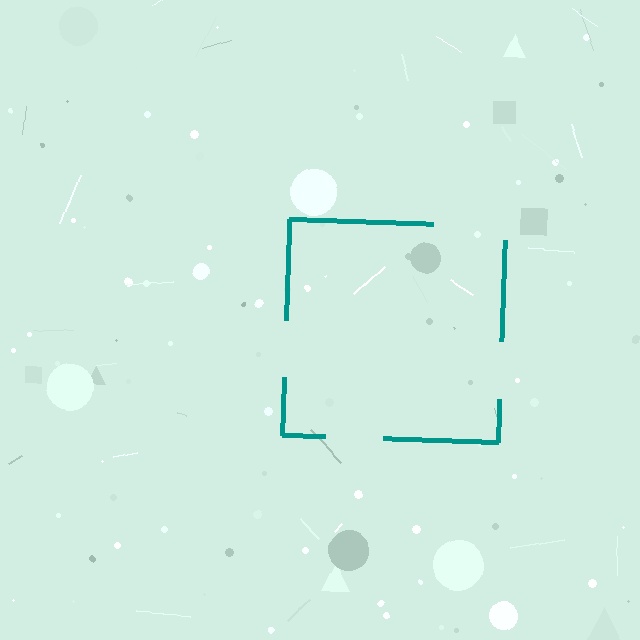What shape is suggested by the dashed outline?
The dashed outline suggests a square.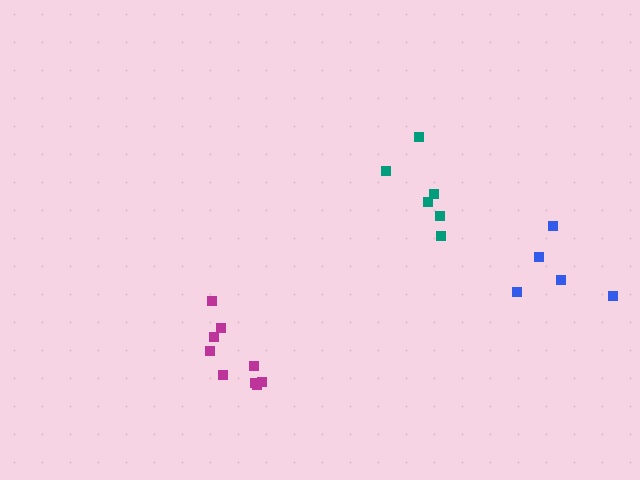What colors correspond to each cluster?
The clusters are colored: blue, teal, magenta.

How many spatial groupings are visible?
There are 3 spatial groupings.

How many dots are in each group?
Group 1: 5 dots, Group 2: 6 dots, Group 3: 9 dots (20 total).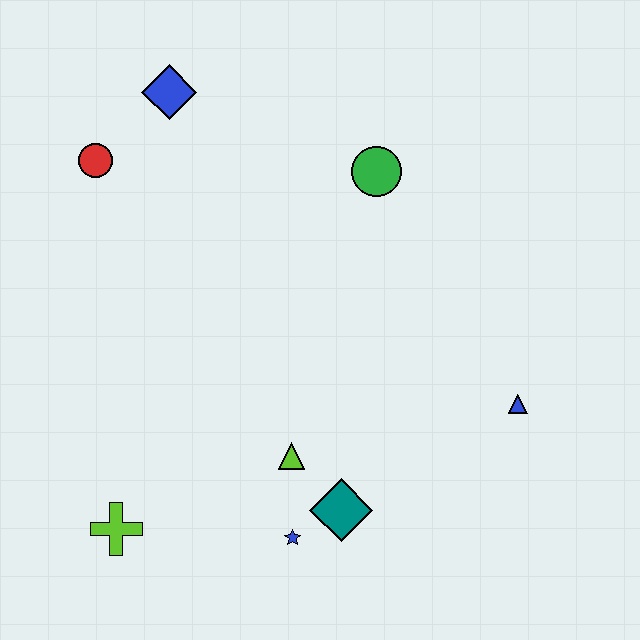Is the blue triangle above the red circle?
No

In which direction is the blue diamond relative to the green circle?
The blue diamond is to the left of the green circle.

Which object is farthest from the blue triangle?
The red circle is farthest from the blue triangle.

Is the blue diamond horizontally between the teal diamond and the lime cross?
Yes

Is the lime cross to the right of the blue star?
No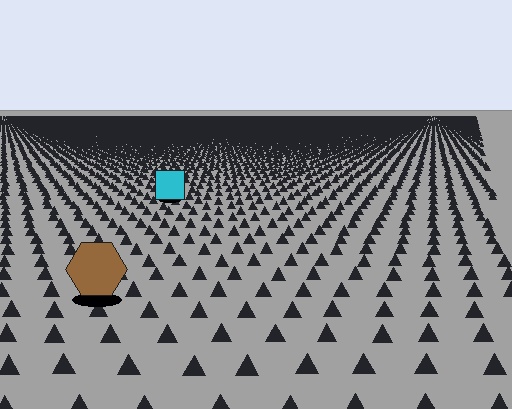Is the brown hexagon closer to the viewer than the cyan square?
Yes. The brown hexagon is closer — you can tell from the texture gradient: the ground texture is coarser near it.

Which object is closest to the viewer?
The brown hexagon is closest. The texture marks near it are larger and more spread out.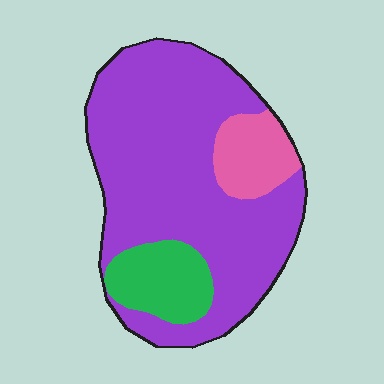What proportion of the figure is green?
Green takes up about one eighth (1/8) of the figure.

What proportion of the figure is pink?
Pink covers 11% of the figure.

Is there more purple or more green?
Purple.